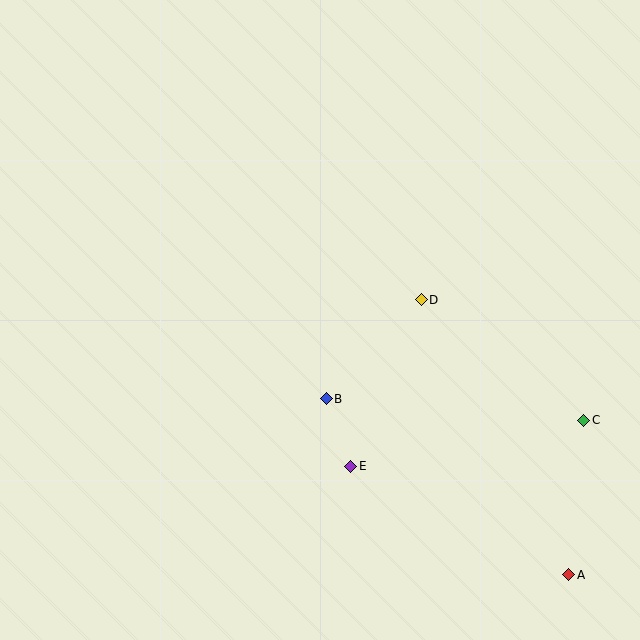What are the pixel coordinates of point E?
Point E is at (351, 466).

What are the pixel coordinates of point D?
Point D is at (421, 300).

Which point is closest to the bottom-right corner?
Point A is closest to the bottom-right corner.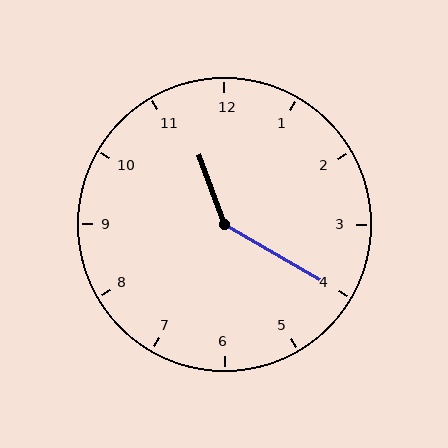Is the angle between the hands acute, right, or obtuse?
It is obtuse.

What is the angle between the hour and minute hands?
Approximately 140 degrees.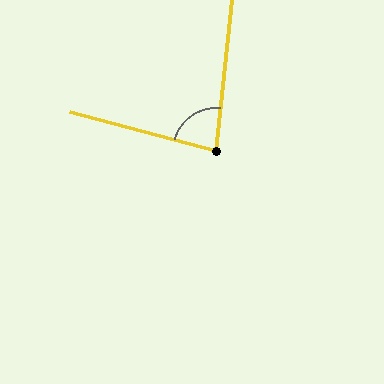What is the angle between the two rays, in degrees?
Approximately 81 degrees.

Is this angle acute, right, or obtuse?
It is acute.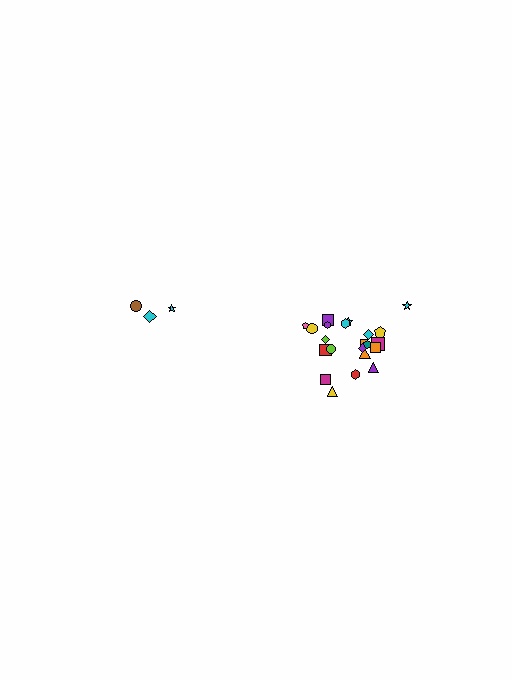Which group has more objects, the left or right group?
The right group.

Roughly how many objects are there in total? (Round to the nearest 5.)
Roughly 25 objects in total.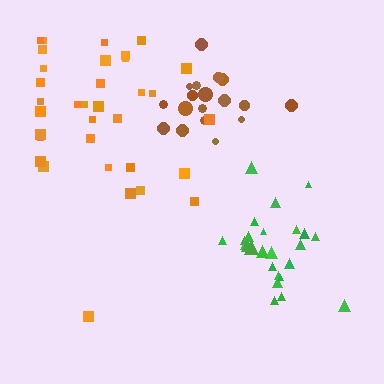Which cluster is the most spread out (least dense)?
Orange.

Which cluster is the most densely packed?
Brown.